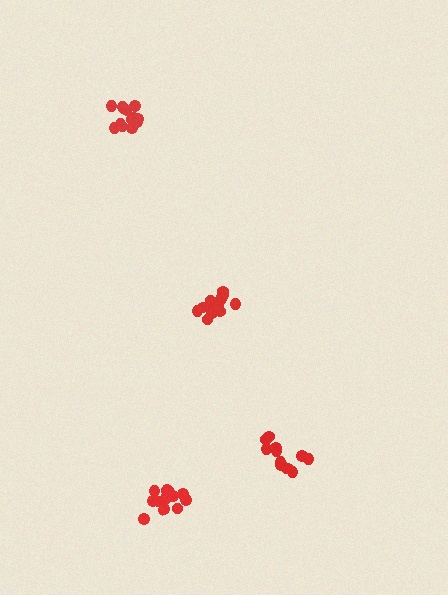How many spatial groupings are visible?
There are 4 spatial groupings.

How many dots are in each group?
Group 1: 13 dots, Group 2: 13 dots, Group 3: 13 dots, Group 4: 11 dots (50 total).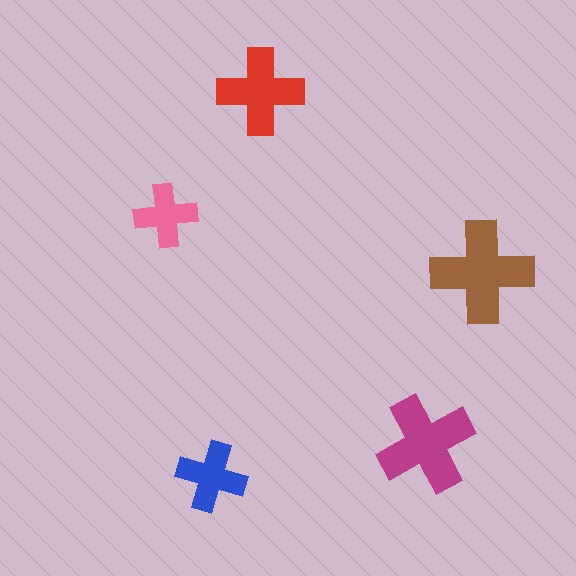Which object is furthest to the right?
The brown cross is rightmost.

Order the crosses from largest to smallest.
the brown one, the magenta one, the red one, the blue one, the pink one.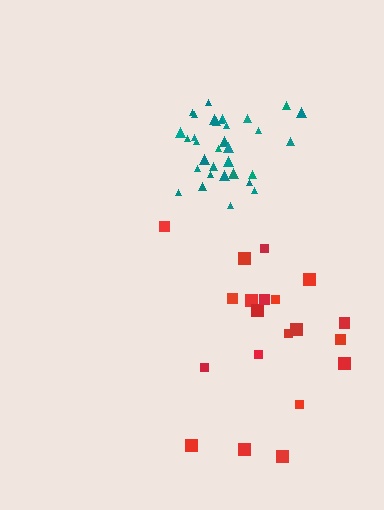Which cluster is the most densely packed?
Teal.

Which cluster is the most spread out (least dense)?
Red.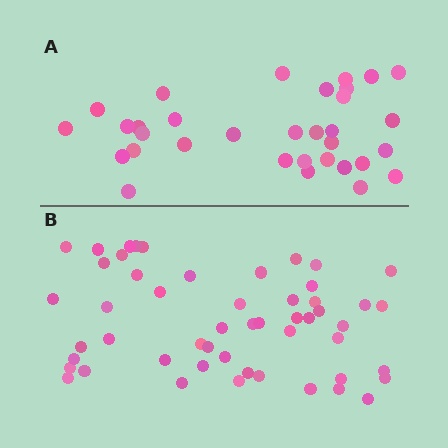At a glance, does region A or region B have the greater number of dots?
Region B (the bottom region) has more dots.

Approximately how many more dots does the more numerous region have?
Region B has approximately 20 more dots than region A.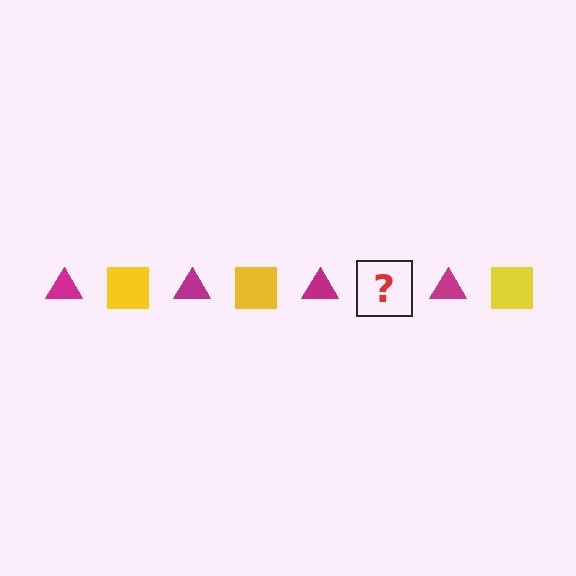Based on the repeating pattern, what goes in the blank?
The blank should be a yellow square.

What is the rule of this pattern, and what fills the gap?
The rule is that the pattern alternates between magenta triangle and yellow square. The gap should be filled with a yellow square.